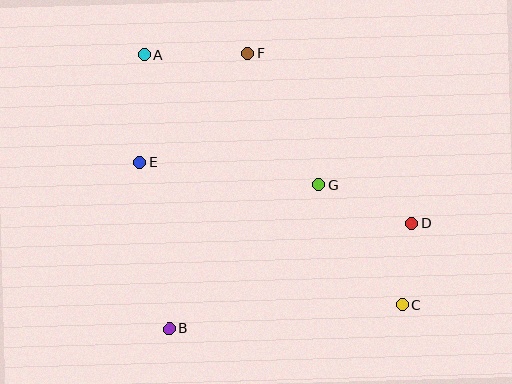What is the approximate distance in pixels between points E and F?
The distance between E and F is approximately 154 pixels.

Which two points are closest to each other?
Points C and D are closest to each other.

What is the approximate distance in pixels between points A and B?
The distance between A and B is approximately 275 pixels.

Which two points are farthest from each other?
Points A and C are farthest from each other.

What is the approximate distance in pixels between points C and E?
The distance between C and E is approximately 299 pixels.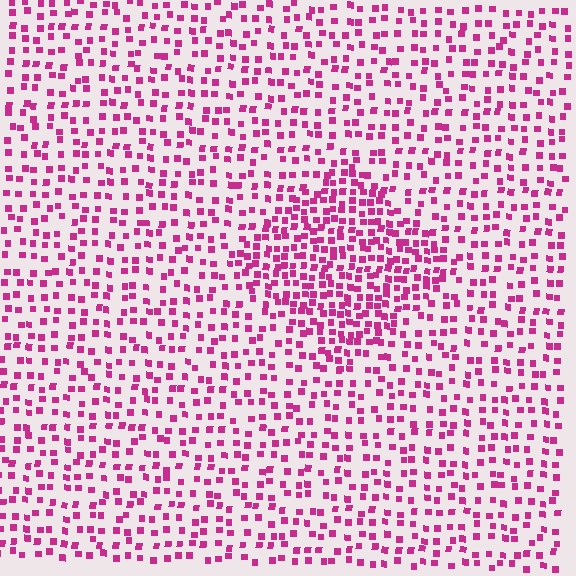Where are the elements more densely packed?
The elements are more densely packed inside the diamond boundary.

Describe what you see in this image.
The image contains small magenta elements arranged at two different densities. A diamond-shaped region is visible where the elements are more densely packed than the surrounding area.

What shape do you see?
I see a diamond.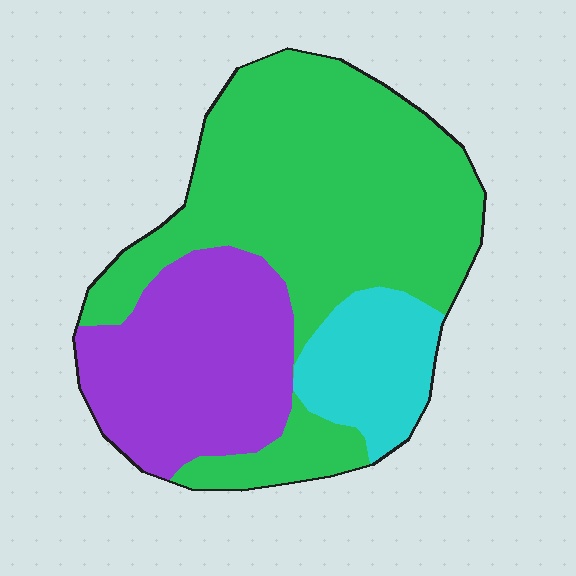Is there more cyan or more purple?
Purple.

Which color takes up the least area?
Cyan, at roughly 15%.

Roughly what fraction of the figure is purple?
Purple takes up between a sixth and a third of the figure.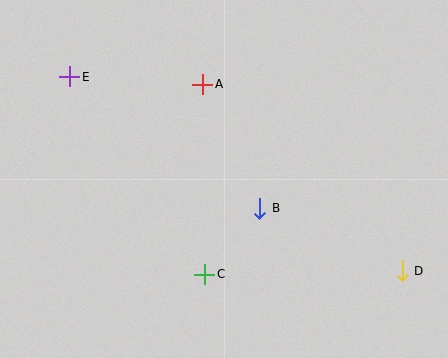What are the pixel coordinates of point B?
Point B is at (260, 208).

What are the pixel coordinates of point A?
Point A is at (203, 84).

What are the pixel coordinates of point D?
Point D is at (402, 271).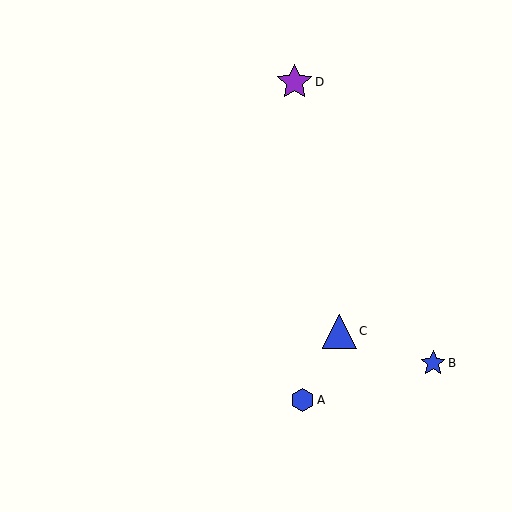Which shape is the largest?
The purple star (labeled D) is the largest.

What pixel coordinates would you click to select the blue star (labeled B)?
Click at (433, 363) to select the blue star B.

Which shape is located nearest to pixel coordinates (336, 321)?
The blue triangle (labeled C) at (339, 331) is nearest to that location.